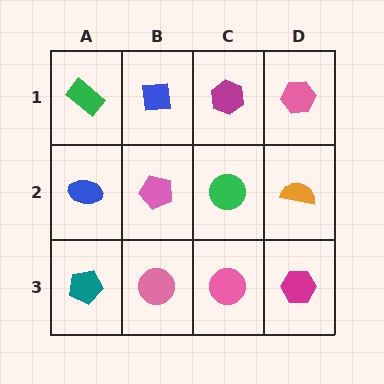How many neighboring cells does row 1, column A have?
2.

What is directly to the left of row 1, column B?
A green rectangle.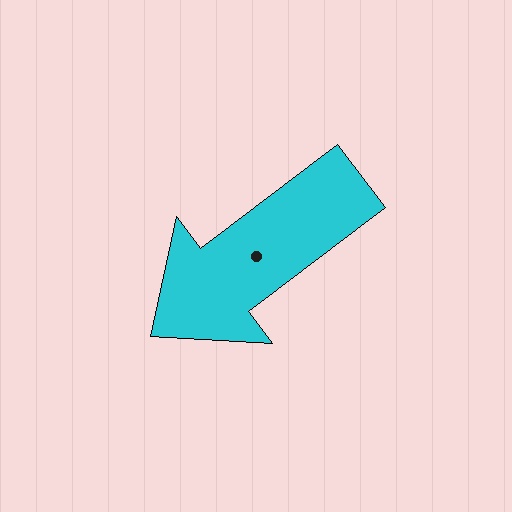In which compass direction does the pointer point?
Southwest.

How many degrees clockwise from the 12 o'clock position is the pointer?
Approximately 233 degrees.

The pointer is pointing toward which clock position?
Roughly 8 o'clock.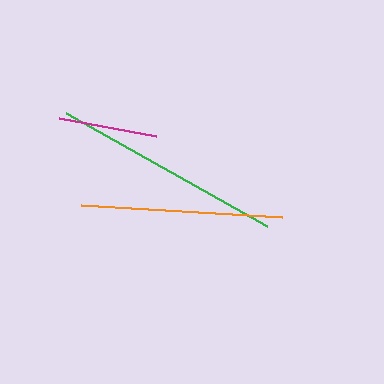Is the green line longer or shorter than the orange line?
The green line is longer than the orange line.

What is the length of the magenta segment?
The magenta segment is approximately 99 pixels long.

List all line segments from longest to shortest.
From longest to shortest: green, orange, magenta.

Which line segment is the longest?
The green line is the longest at approximately 230 pixels.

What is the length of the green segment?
The green segment is approximately 230 pixels long.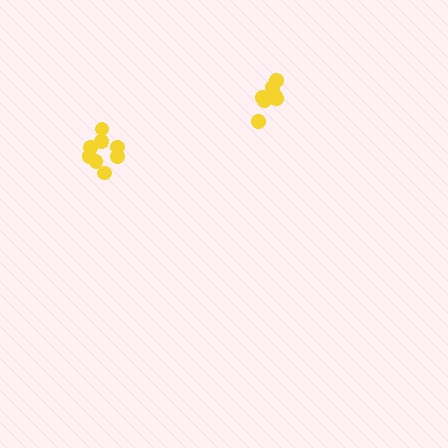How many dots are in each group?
Group 1: 8 dots, Group 2: 8 dots (16 total).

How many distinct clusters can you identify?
There are 2 distinct clusters.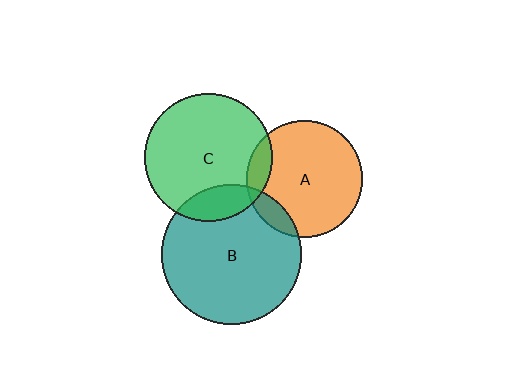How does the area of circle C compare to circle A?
Approximately 1.2 times.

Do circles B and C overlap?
Yes.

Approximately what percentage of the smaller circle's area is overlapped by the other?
Approximately 15%.